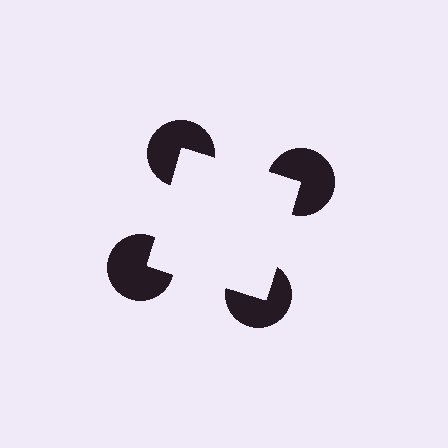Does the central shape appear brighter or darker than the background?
It typically appears slightly brighter than the background, even though no actual brightness change is drawn.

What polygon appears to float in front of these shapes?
An illusory square — its edges are inferred from the aligned wedge cuts in the pac-man discs, not physically drawn.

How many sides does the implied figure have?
4 sides.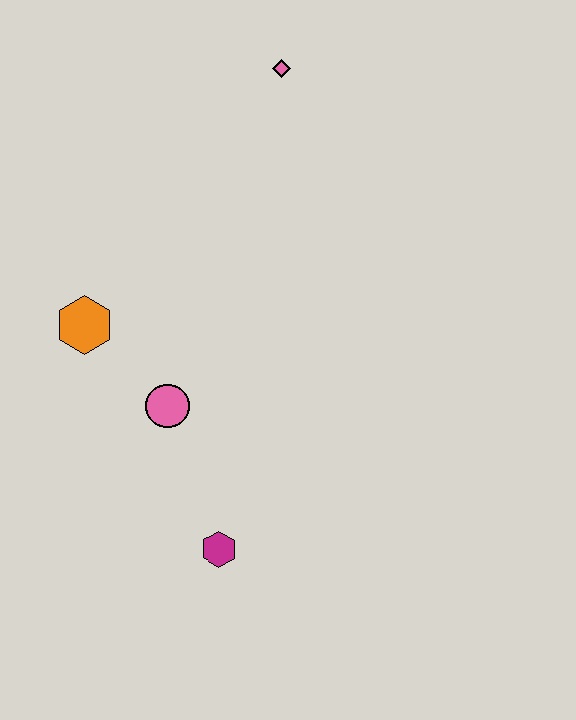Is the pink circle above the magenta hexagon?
Yes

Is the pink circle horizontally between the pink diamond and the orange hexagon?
Yes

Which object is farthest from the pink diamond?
The magenta hexagon is farthest from the pink diamond.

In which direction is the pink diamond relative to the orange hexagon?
The pink diamond is above the orange hexagon.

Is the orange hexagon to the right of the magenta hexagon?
No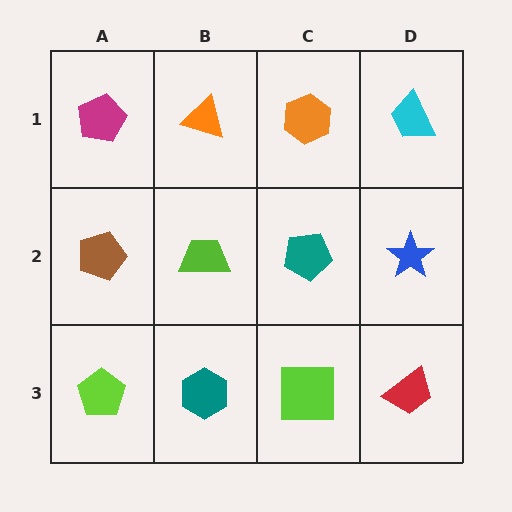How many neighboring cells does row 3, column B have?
3.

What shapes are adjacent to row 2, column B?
An orange triangle (row 1, column B), a teal hexagon (row 3, column B), a brown pentagon (row 2, column A), a teal pentagon (row 2, column C).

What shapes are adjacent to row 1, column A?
A brown pentagon (row 2, column A), an orange triangle (row 1, column B).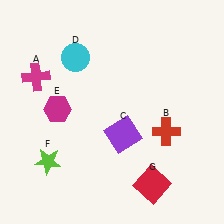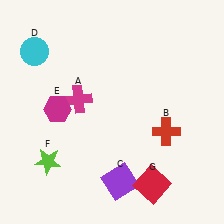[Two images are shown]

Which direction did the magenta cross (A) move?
The magenta cross (A) moved right.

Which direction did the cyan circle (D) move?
The cyan circle (D) moved left.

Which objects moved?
The objects that moved are: the magenta cross (A), the purple square (C), the cyan circle (D).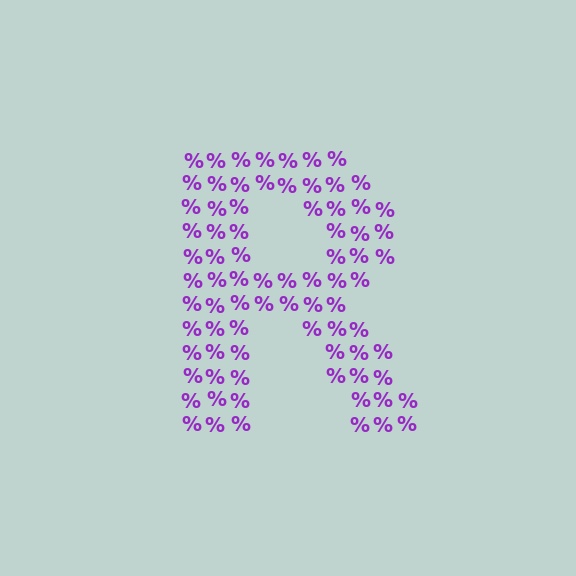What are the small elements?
The small elements are percent signs.